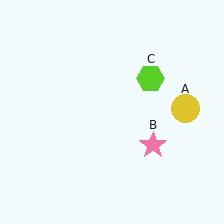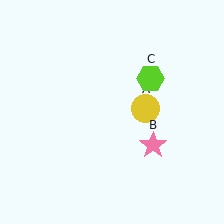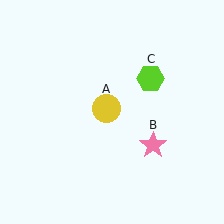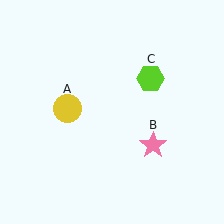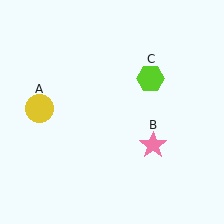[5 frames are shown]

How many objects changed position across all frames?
1 object changed position: yellow circle (object A).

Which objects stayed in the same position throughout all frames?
Pink star (object B) and lime hexagon (object C) remained stationary.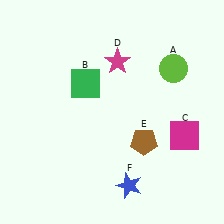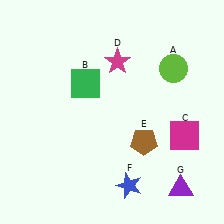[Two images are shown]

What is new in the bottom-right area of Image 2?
A purple triangle (G) was added in the bottom-right area of Image 2.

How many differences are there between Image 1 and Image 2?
There is 1 difference between the two images.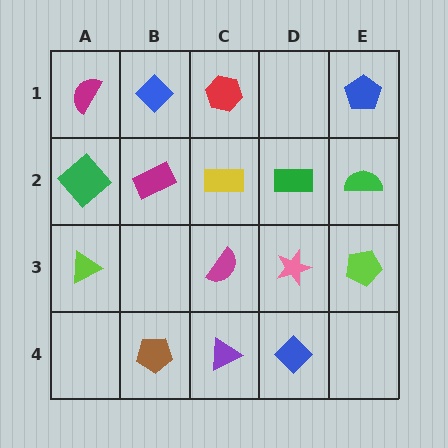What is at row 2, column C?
A yellow rectangle.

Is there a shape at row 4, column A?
No, that cell is empty.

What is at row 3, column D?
A pink star.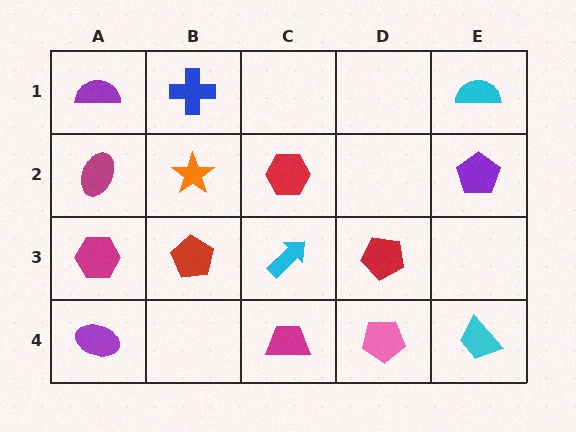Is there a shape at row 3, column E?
No, that cell is empty.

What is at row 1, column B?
A blue cross.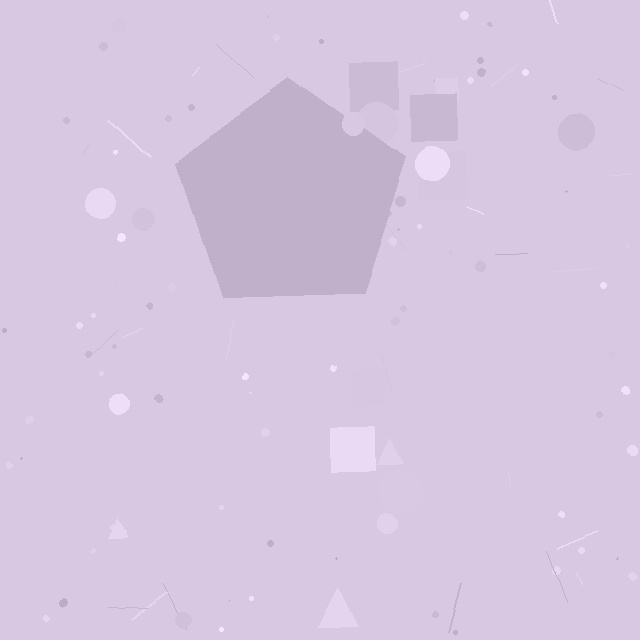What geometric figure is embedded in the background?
A pentagon is embedded in the background.